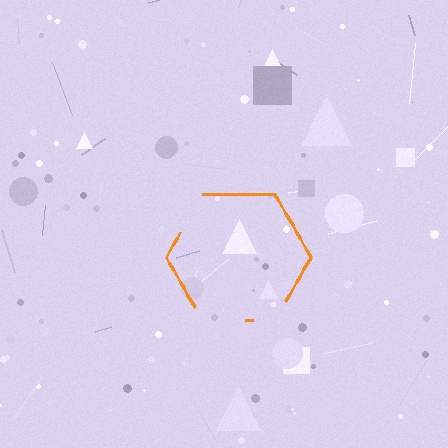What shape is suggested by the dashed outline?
The dashed outline suggests a hexagon.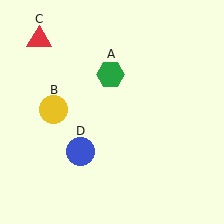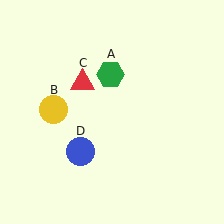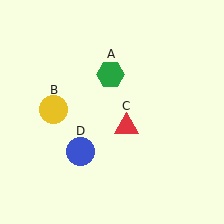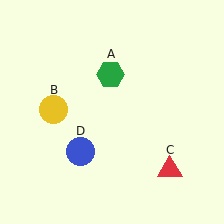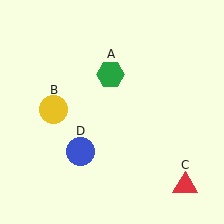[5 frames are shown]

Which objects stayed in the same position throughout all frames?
Green hexagon (object A) and yellow circle (object B) and blue circle (object D) remained stationary.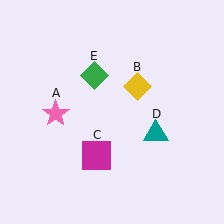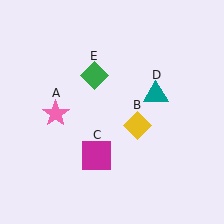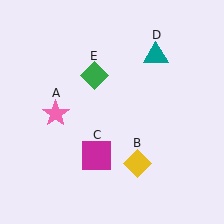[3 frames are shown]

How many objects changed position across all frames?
2 objects changed position: yellow diamond (object B), teal triangle (object D).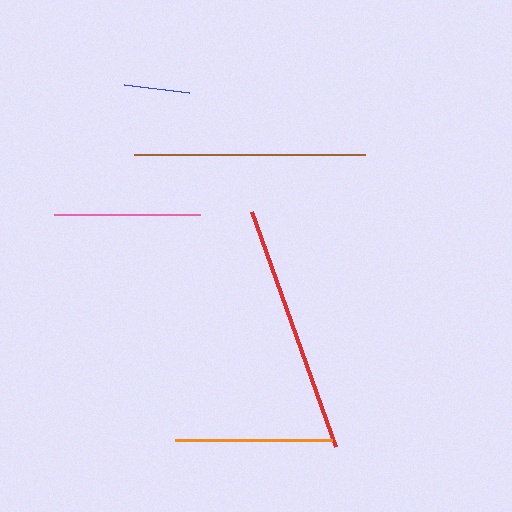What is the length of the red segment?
The red segment is approximately 249 pixels long.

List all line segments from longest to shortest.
From longest to shortest: red, brown, orange, pink, blue.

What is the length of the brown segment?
The brown segment is approximately 231 pixels long.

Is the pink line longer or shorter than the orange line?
The orange line is longer than the pink line.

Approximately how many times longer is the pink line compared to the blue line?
The pink line is approximately 2.2 times the length of the blue line.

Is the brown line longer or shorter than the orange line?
The brown line is longer than the orange line.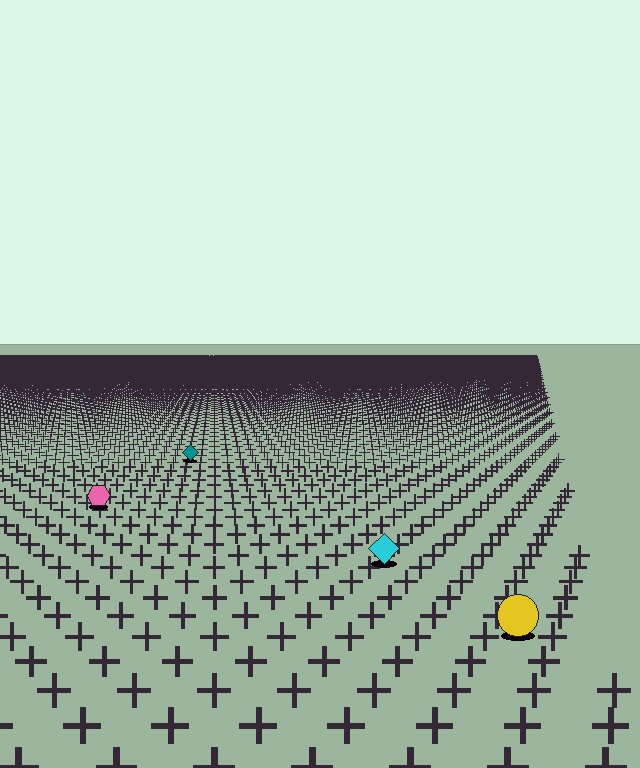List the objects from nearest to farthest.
From nearest to farthest: the yellow circle, the cyan diamond, the pink hexagon, the teal diamond.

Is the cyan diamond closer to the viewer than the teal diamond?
Yes. The cyan diamond is closer — you can tell from the texture gradient: the ground texture is coarser near it.